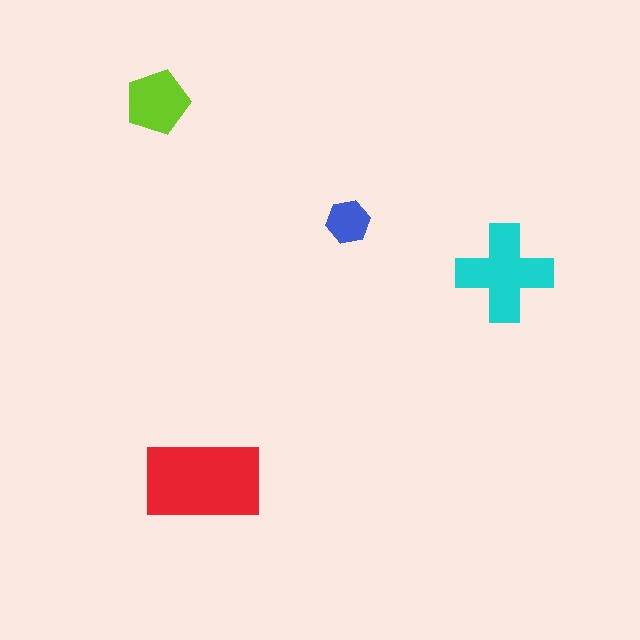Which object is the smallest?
The blue hexagon.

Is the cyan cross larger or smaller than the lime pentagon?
Larger.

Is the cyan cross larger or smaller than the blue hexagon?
Larger.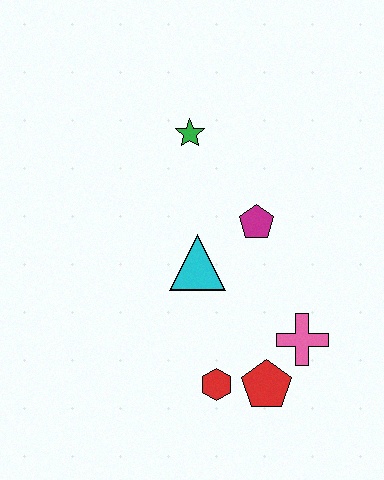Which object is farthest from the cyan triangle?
The red pentagon is farthest from the cyan triangle.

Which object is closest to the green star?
The magenta pentagon is closest to the green star.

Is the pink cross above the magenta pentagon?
No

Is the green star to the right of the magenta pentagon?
No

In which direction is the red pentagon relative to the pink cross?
The red pentagon is below the pink cross.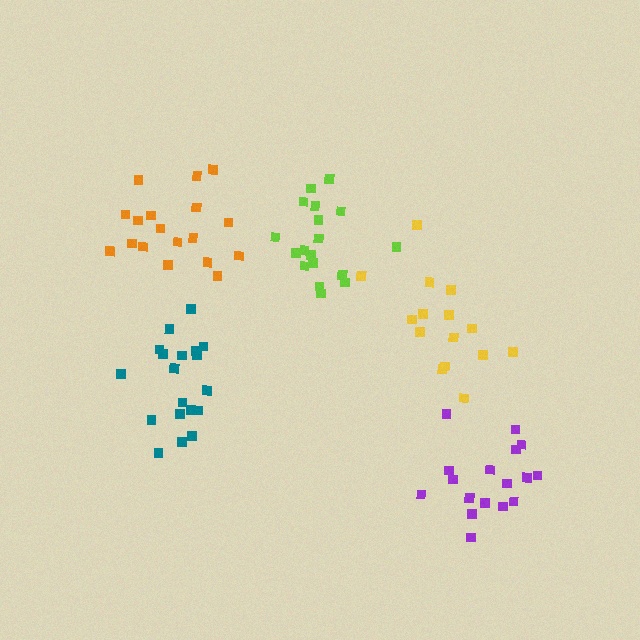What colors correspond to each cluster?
The clusters are colored: teal, orange, lime, purple, yellow.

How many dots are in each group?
Group 1: 19 dots, Group 2: 18 dots, Group 3: 18 dots, Group 4: 17 dots, Group 5: 15 dots (87 total).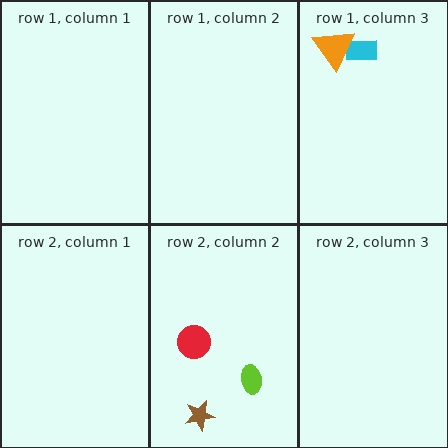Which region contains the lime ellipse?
The row 2, column 2 region.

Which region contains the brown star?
The row 2, column 2 region.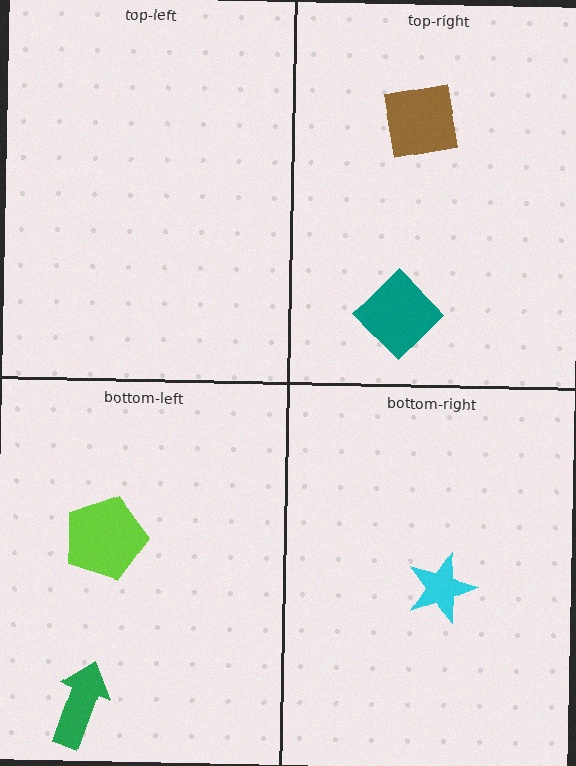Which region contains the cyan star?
The bottom-right region.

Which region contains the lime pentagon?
The bottom-left region.